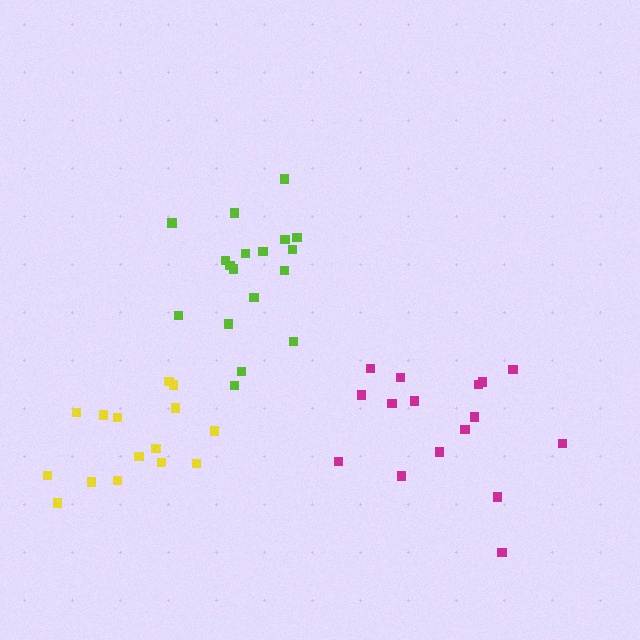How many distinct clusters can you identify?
There are 3 distinct clusters.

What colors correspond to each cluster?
The clusters are colored: lime, magenta, yellow.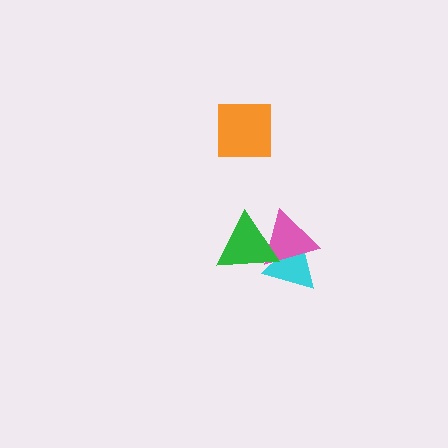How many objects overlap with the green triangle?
2 objects overlap with the green triangle.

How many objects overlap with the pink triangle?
2 objects overlap with the pink triangle.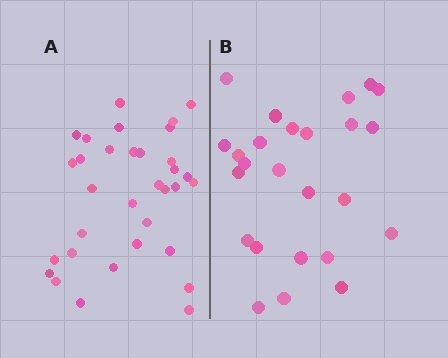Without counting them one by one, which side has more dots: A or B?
Region A (the left region) has more dots.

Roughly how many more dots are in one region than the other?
Region A has roughly 8 or so more dots than region B.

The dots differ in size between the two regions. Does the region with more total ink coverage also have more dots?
No. Region B has more total ink coverage because its dots are larger, but region A actually contains more individual dots. Total area can be misleading — the number of items is what matters here.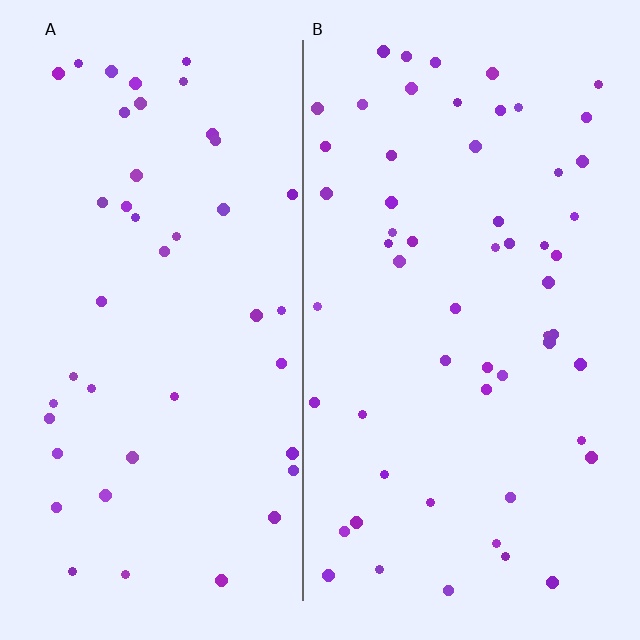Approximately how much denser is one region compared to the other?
Approximately 1.3× — region B over region A.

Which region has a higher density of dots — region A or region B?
B (the right).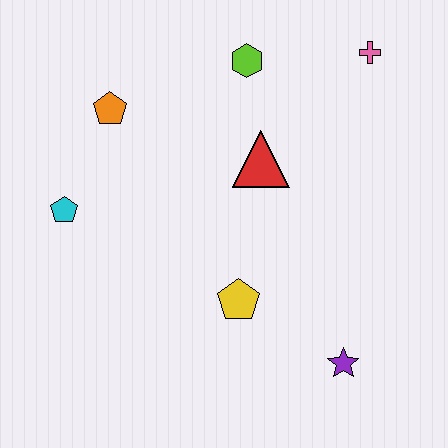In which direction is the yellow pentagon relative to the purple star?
The yellow pentagon is to the left of the purple star.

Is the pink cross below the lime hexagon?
No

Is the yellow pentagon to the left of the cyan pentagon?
No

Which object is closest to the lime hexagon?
The red triangle is closest to the lime hexagon.